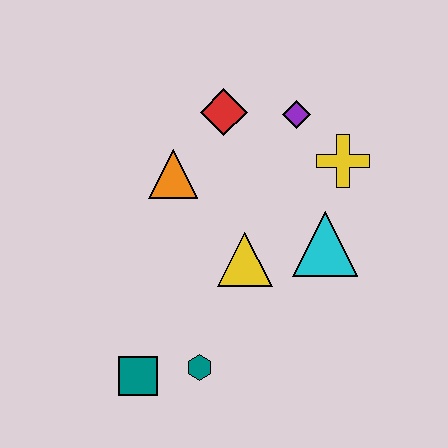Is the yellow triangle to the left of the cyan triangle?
Yes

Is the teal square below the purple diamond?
Yes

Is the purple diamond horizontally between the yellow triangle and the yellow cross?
Yes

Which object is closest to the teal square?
The teal hexagon is closest to the teal square.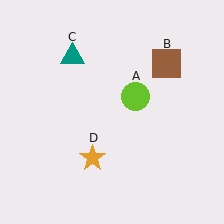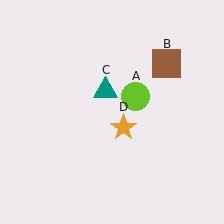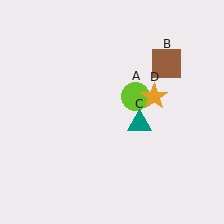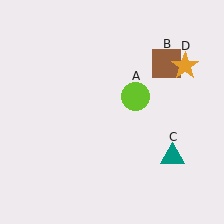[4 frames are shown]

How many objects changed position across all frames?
2 objects changed position: teal triangle (object C), orange star (object D).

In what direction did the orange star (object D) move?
The orange star (object D) moved up and to the right.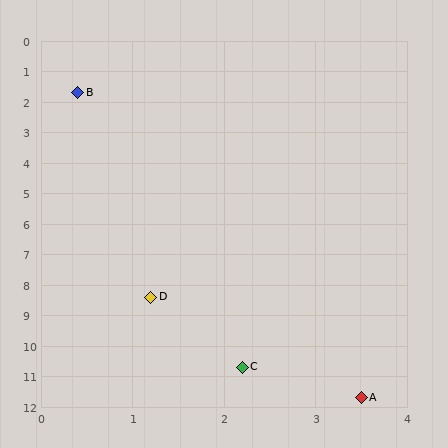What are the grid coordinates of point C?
Point C is at approximately (2.2, 10.7).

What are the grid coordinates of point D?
Point D is at approximately (1.2, 8.4).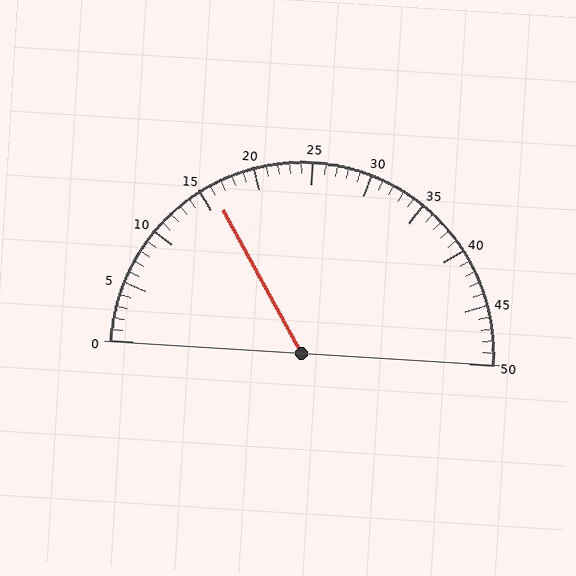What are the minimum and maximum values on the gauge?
The gauge ranges from 0 to 50.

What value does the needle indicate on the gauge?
The needle indicates approximately 16.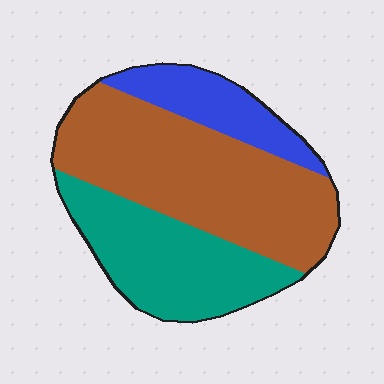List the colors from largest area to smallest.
From largest to smallest: brown, teal, blue.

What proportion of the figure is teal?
Teal takes up between a quarter and a half of the figure.